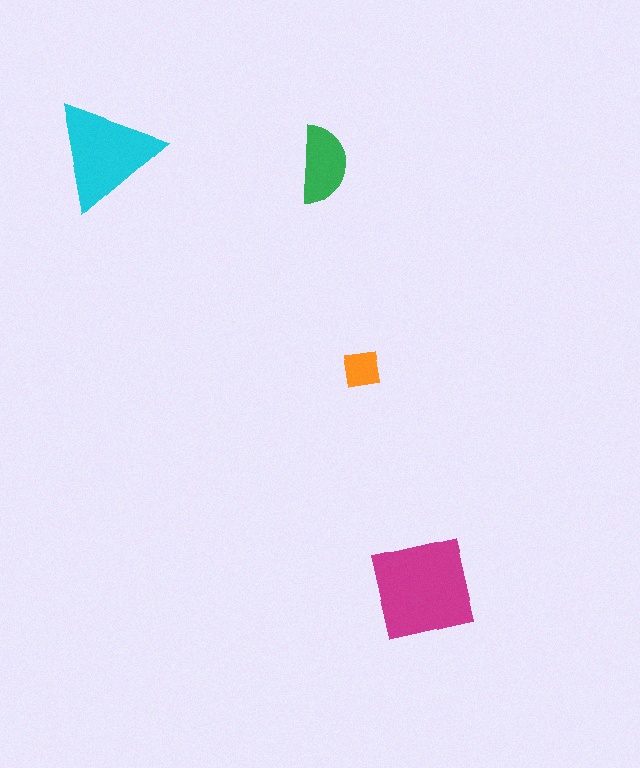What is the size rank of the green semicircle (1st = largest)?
3rd.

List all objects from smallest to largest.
The orange square, the green semicircle, the cyan triangle, the magenta square.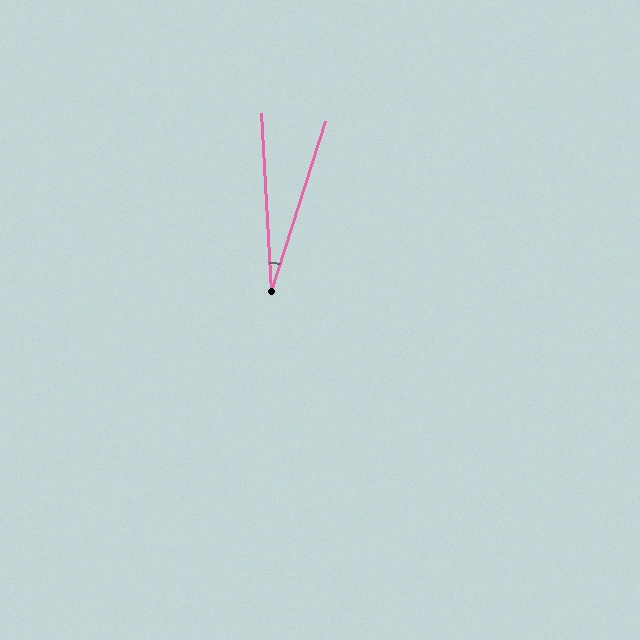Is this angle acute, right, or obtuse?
It is acute.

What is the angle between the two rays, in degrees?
Approximately 21 degrees.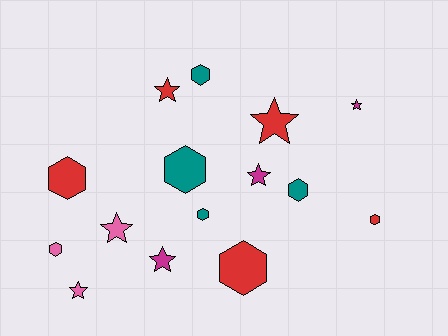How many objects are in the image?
There are 15 objects.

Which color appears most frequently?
Red, with 5 objects.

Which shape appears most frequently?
Hexagon, with 8 objects.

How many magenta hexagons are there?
There are no magenta hexagons.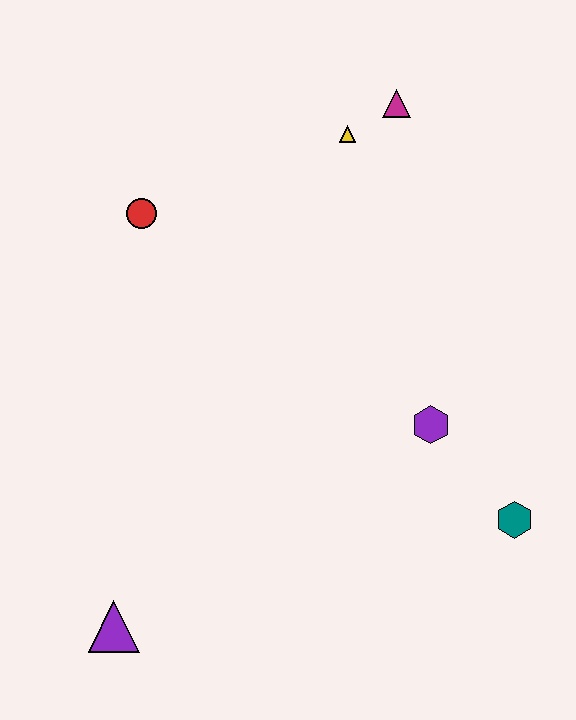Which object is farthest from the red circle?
The teal hexagon is farthest from the red circle.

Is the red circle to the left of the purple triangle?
No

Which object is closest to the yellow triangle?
The magenta triangle is closest to the yellow triangle.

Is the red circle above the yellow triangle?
No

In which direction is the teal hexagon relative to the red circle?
The teal hexagon is to the right of the red circle.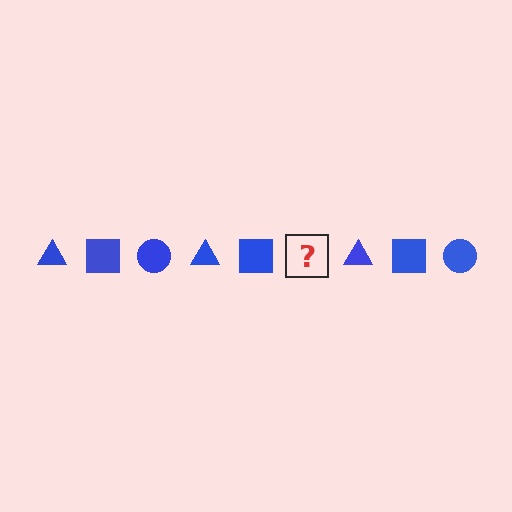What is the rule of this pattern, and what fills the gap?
The rule is that the pattern cycles through triangle, square, circle shapes in blue. The gap should be filled with a blue circle.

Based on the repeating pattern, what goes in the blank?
The blank should be a blue circle.